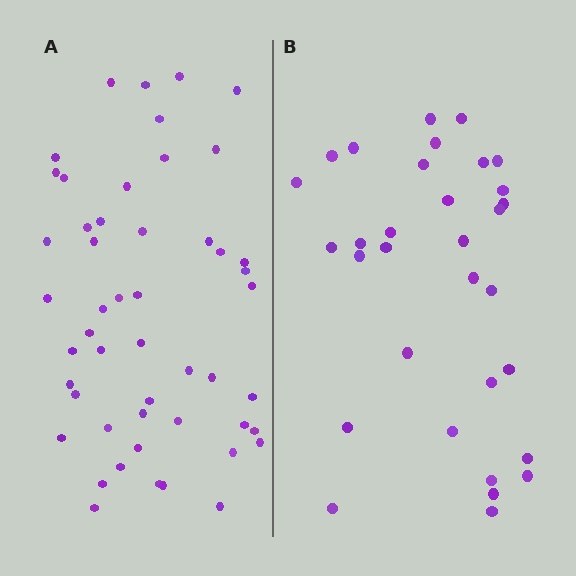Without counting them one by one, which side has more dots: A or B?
Region A (the left region) has more dots.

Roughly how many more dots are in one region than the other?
Region A has approximately 20 more dots than region B.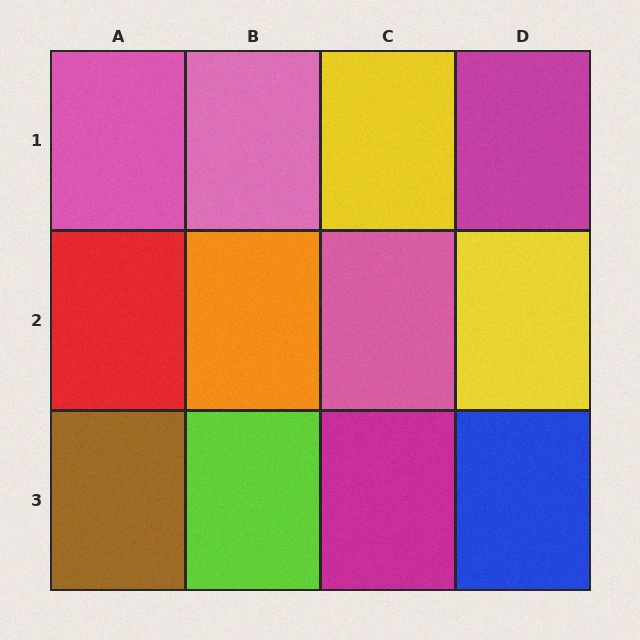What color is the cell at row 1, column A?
Pink.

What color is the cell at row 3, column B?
Lime.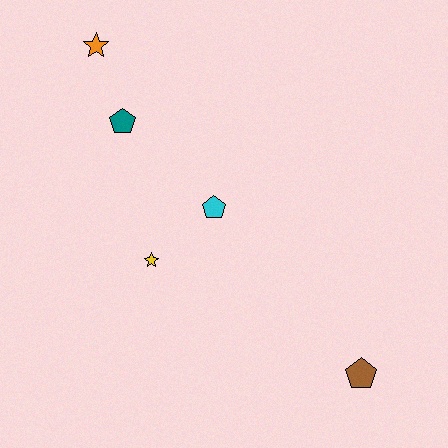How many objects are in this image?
There are 5 objects.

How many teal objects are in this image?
There is 1 teal object.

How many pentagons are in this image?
There are 3 pentagons.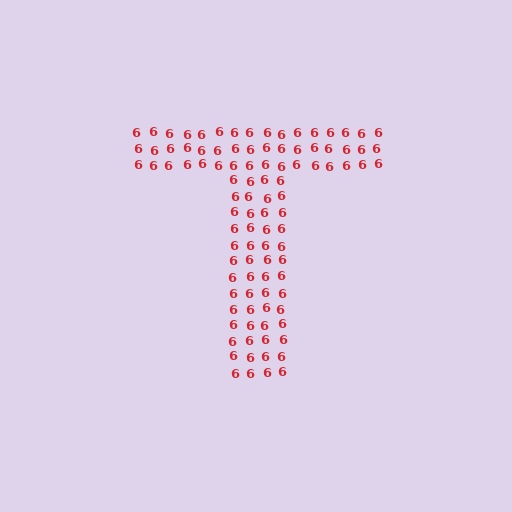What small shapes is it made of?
It is made of small digit 6's.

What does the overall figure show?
The overall figure shows the letter T.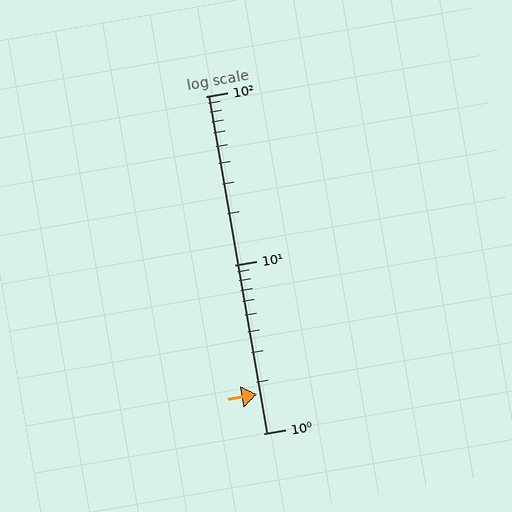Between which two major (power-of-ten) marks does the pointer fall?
The pointer is between 1 and 10.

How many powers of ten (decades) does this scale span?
The scale spans 2 decades, from 1 to 100.